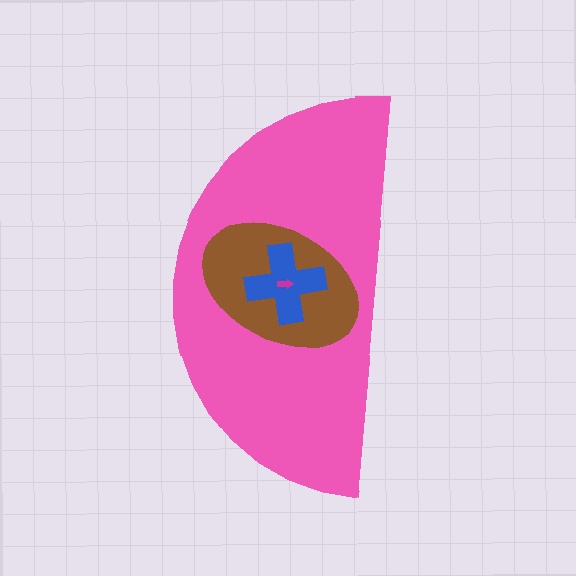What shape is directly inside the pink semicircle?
The brown ellipse.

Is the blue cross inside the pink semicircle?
Yes.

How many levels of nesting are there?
4.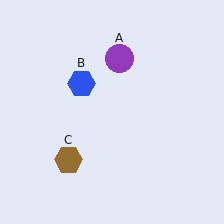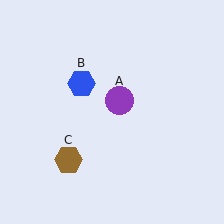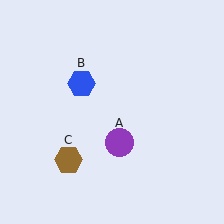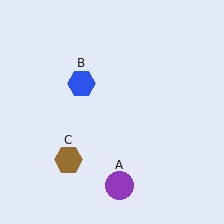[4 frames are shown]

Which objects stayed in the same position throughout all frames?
Blue hexagon (object B) and brown hexagon (object C) remained stationary.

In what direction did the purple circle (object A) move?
The purple circle (object A) moved down.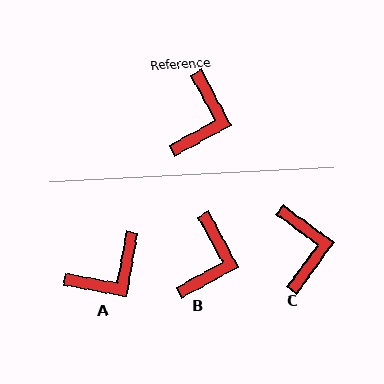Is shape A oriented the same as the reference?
No, it is off by about 39 degrees.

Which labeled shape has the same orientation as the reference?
B.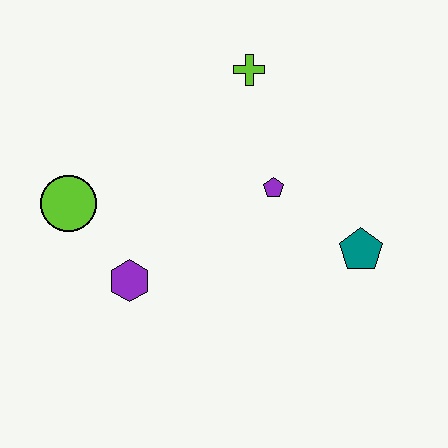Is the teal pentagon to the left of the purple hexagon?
No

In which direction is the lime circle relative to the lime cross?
The lime circle is to the left of the lime cross.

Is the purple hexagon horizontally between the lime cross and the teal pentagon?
No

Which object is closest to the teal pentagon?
The purple pentagon is closest to the teal pentagon.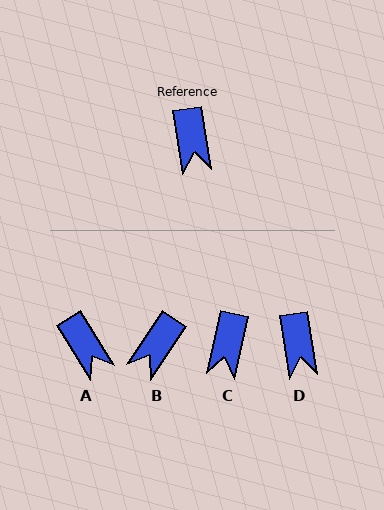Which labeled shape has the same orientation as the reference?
D.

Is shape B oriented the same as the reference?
No, it is off by about 43 degrees.